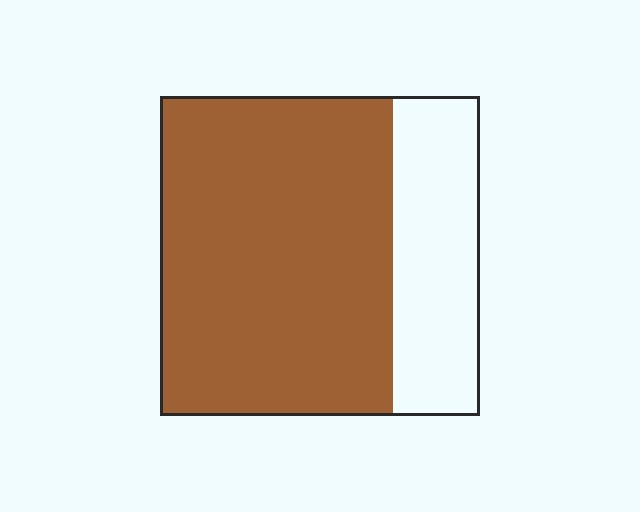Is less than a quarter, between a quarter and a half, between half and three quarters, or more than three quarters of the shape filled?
Between half and three quarters.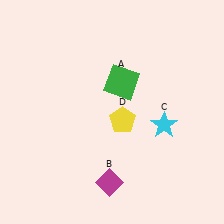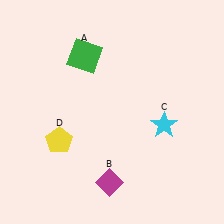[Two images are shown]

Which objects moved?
The objects that moved are: the green square (A), the yellow pentagon (D).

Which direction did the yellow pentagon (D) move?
The yellow pentagon (D) moved left.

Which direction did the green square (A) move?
The green square (A) moved left.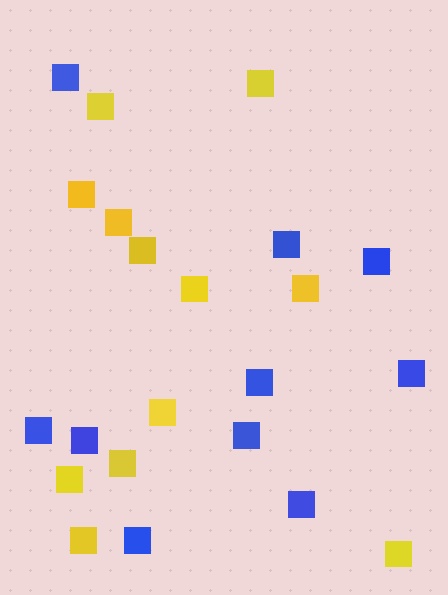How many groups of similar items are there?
There are 2 groups: one group of blue squares (10) and one group of yellow squares (12).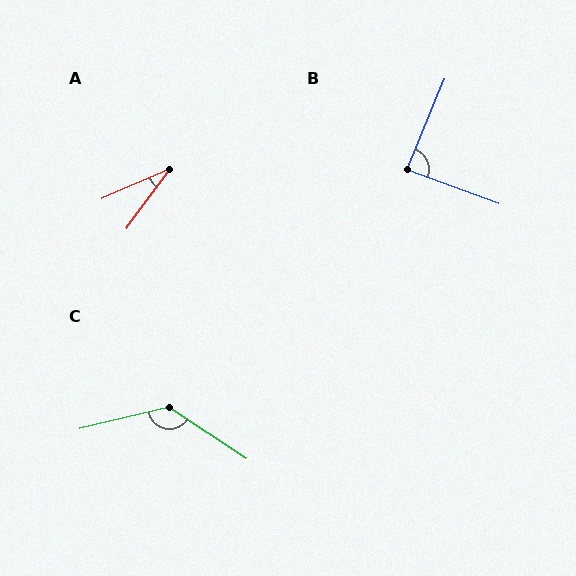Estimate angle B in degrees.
Approximately 87 degrees.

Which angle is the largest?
C, at approximately 133 degrees.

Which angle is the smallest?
A, at approximately 30 degrees.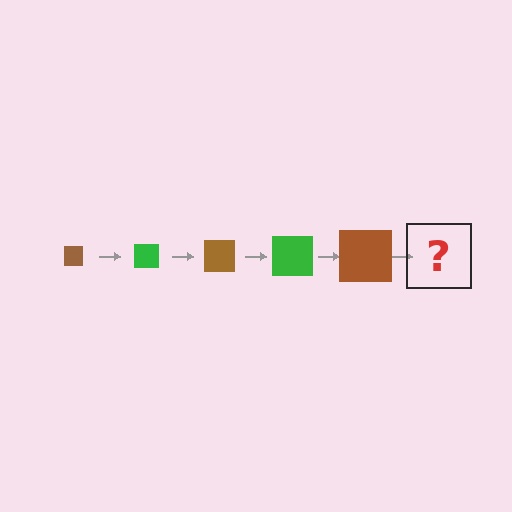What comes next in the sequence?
The next element should be a green square, larger than the previous one.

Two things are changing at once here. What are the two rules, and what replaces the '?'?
The two rules are that the square grows larger each step and the color cycles through brown and green. The '?' should be a green square, larger than the previous one.